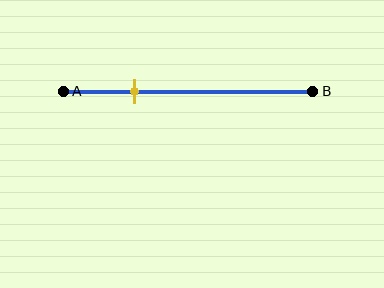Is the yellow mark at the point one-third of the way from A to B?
No, the mark is at about 30% from A, not at the 33% one-third point.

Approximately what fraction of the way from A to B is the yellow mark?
The yellow mark is approximately 30% of the way from A to B.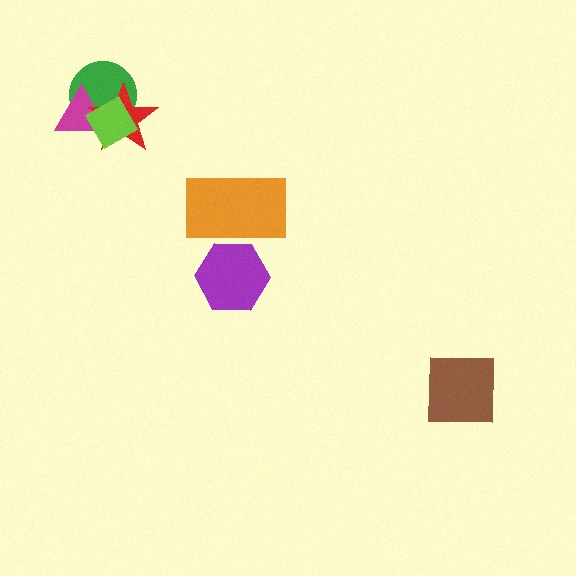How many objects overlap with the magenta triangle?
3 objects overlap with the magenta triangle.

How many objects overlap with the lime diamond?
3 objects overlap with the lime diamond.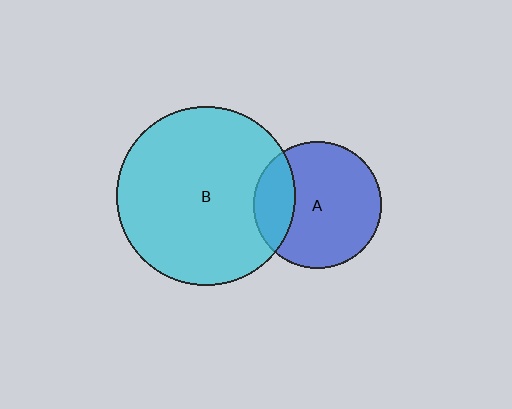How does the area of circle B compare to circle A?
Approximately 2.0 times.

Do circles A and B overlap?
Yes.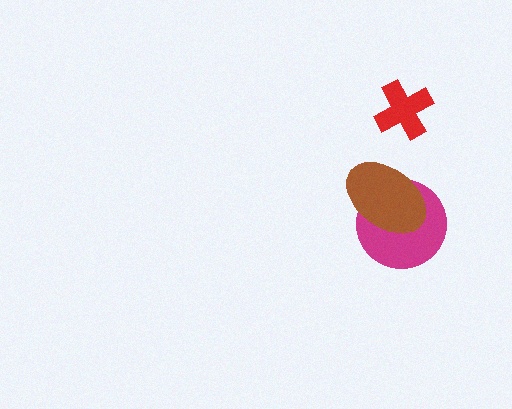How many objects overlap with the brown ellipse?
1 object overlaps with the brown ellipse.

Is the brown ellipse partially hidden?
No, no other shape covers it.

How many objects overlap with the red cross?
0 objects overlap with the red cross.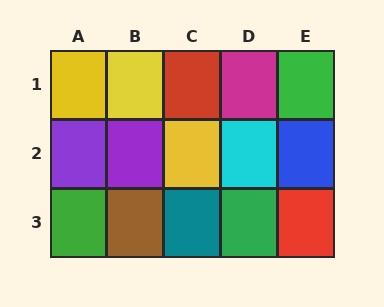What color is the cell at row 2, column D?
Cyan.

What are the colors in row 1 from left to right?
Yellow, yellow, red, magenta, green.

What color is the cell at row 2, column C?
Yellow.